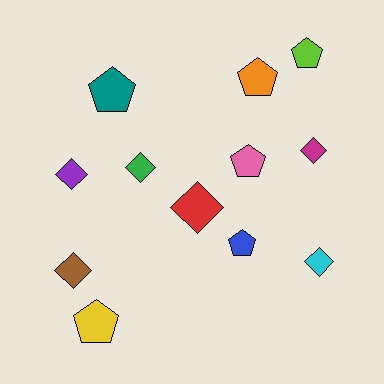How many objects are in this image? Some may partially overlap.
There are 12 objects.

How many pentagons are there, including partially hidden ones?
There are 6 pentagons.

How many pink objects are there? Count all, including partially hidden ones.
There is 1 pink object.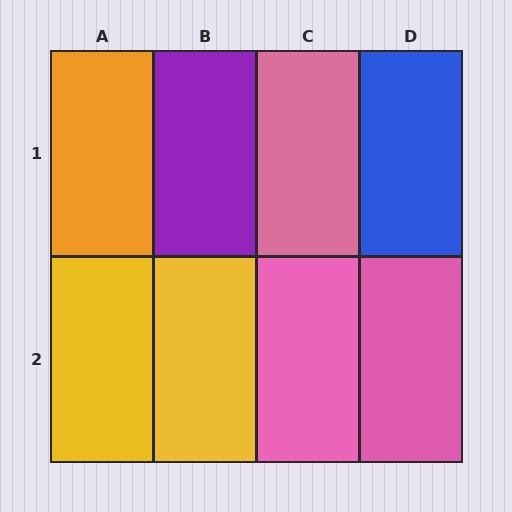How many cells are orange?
1 cell is orange.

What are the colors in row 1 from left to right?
Orange, purple, pink, blue.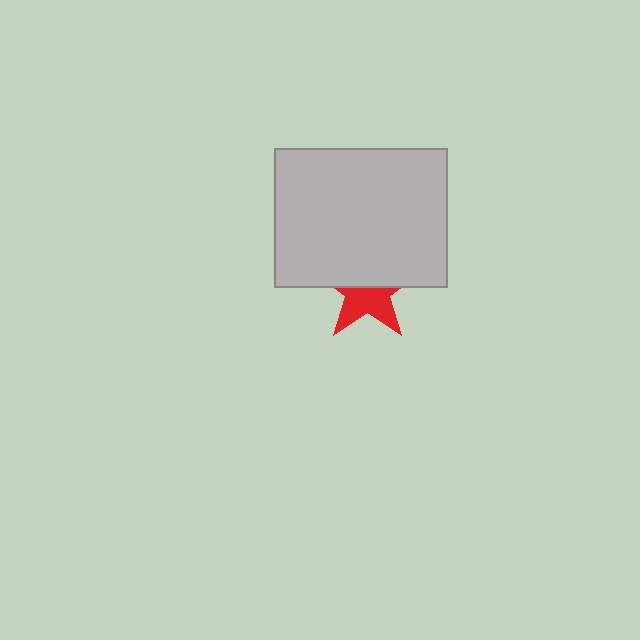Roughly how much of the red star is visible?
About half of it is visible (roughly 49%).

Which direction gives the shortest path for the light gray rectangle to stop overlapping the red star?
Moving up gives the shortest separation.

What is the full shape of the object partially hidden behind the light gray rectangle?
The partially hidden object is a red star.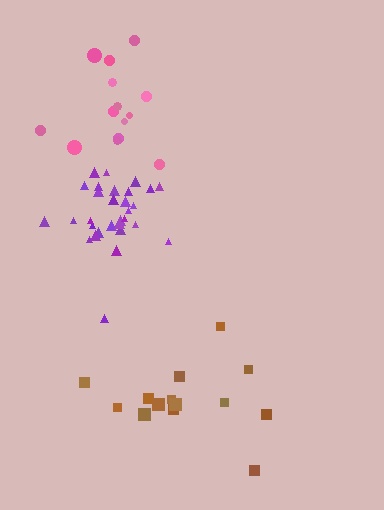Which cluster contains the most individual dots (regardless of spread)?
Purple (32).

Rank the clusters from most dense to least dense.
purple, pink, brown.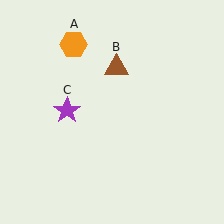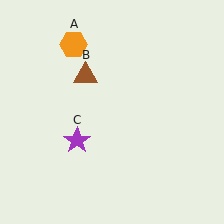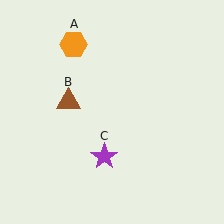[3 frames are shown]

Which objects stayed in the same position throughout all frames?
Orange hexagon (object A) remained stationary.